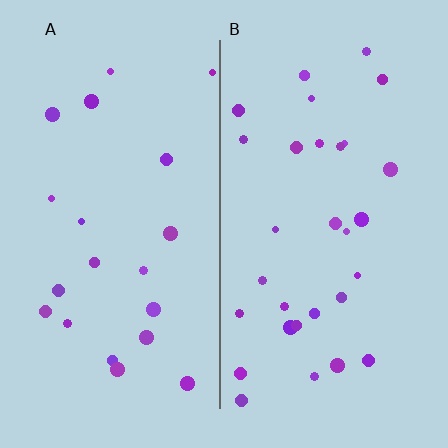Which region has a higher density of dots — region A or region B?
B (the right).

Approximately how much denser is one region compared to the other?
Approximately 1.5× — region B over region A.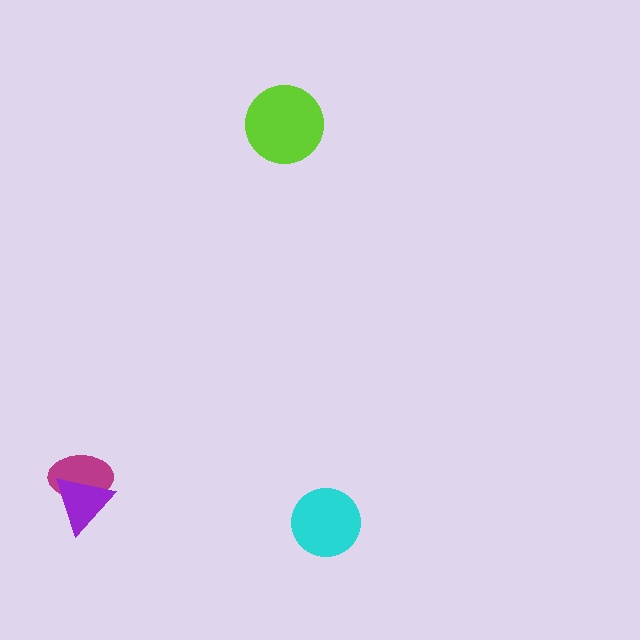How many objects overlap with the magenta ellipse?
1 object overlaps with the magenta ellipse.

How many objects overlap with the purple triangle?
1 object overlaps with the purple triangle.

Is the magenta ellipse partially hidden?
Yes, it is partially covered by another shape.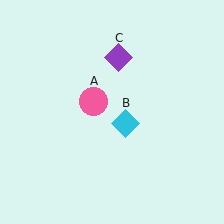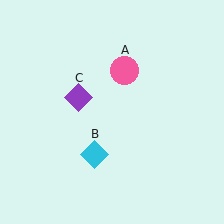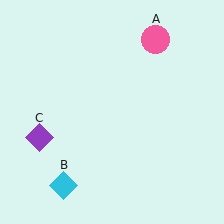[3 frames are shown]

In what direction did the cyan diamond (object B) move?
The cyan diamond (object B) moved down and to the left.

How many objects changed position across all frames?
3 objects changed position: pink circle (object A), cyan diamond (object B), purple diamond (object C).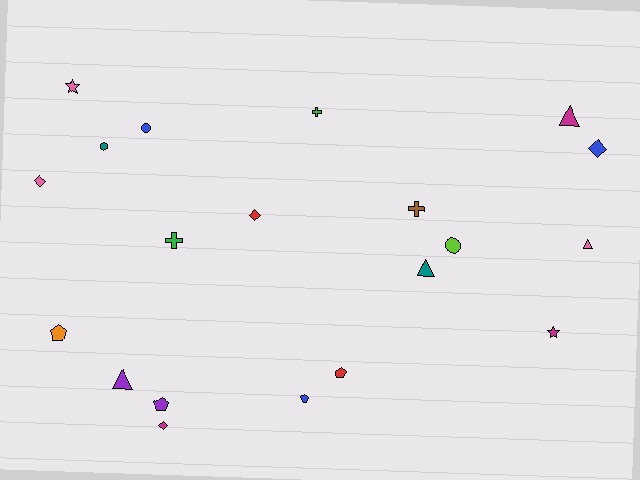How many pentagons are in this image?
There are 4 pentagons.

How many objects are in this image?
There are 20 objects.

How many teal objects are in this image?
There are 2 teal objects.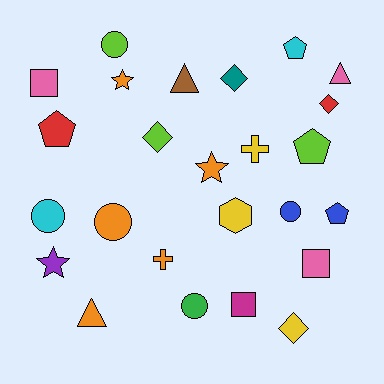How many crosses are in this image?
There are 2 crosses.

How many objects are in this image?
There are 25 objects.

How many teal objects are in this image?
There is 1 teal object.